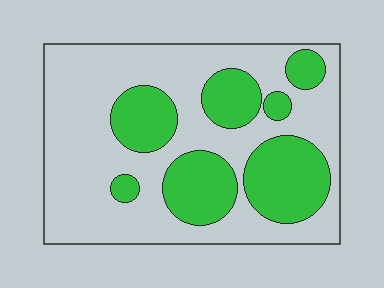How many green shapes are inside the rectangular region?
7.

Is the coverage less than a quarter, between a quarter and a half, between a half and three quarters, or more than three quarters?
Between a quarter and a half.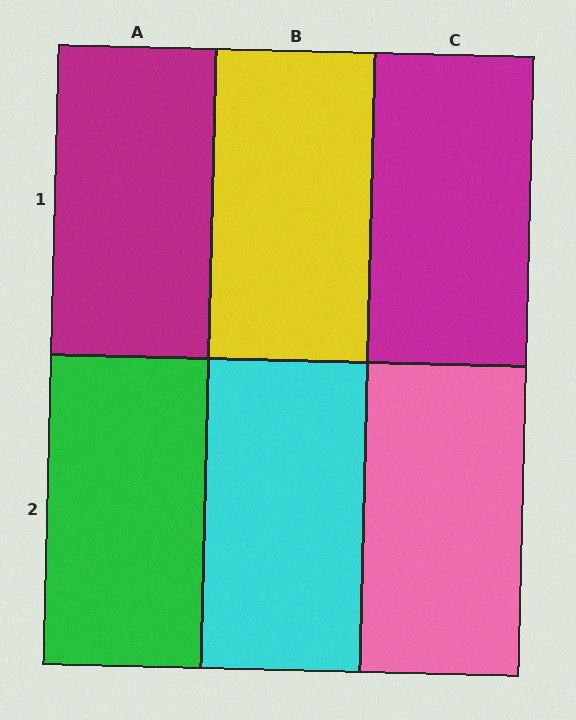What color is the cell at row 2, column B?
Cyan.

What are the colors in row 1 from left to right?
Magenta, yellow, magenta.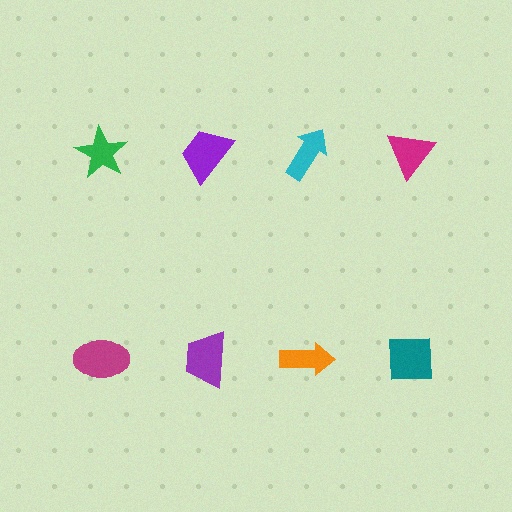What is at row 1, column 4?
A magenta triangle.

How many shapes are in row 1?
4 shapes.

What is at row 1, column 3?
A cyan arrow.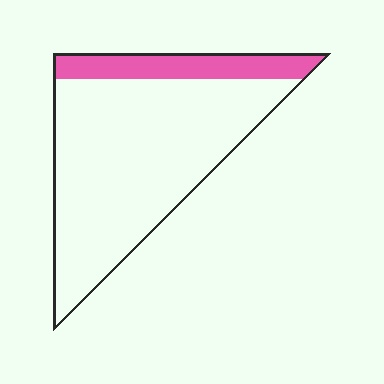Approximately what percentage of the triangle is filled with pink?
Approximately 20%.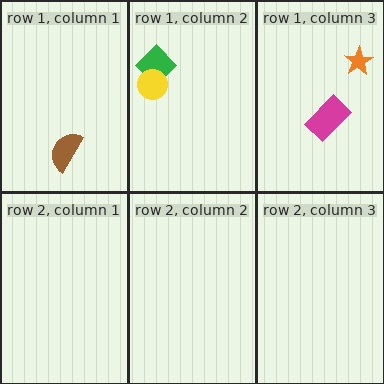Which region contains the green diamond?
The row 1, column 2 region.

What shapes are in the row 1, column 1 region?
The brown semicircle.